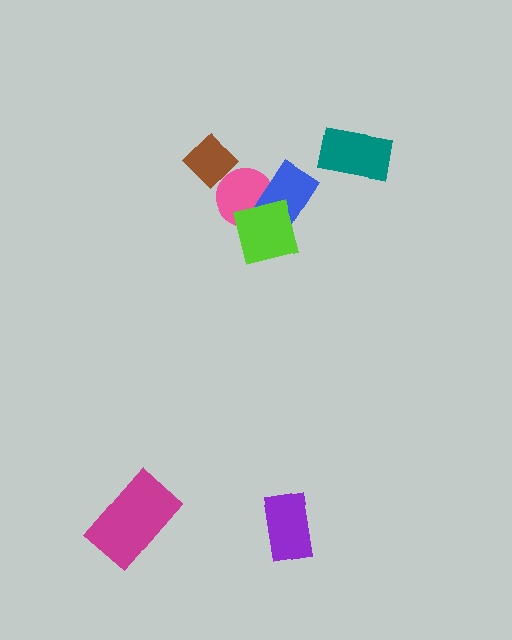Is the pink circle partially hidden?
Yes, it is partially covered by another shape.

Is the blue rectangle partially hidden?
Yes, it is partially covered by another shape.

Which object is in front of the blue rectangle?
The lime square is in front of the blue rectangle.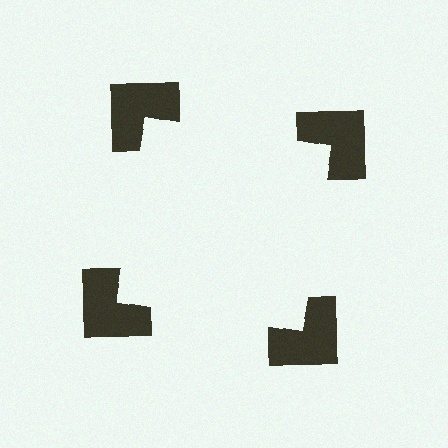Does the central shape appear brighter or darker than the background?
It typically appears slightly brighter than the background, even though no actual brightness change is drawn.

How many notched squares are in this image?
There are 4 — one at each vertex of the illusory square.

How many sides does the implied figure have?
4 sides.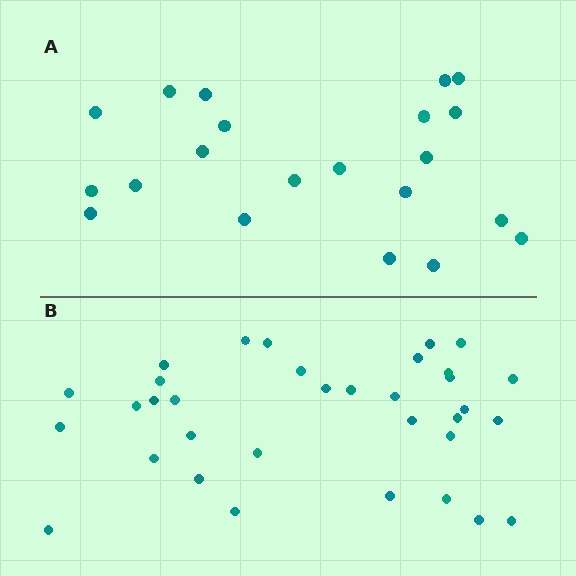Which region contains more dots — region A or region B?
Region B (the bottom region) has more dots.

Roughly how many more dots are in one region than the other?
Region B has approximately 15 more dots than region A.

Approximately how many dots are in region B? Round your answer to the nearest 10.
About 30 dots. (The exact count is 34, which rounds to 30.)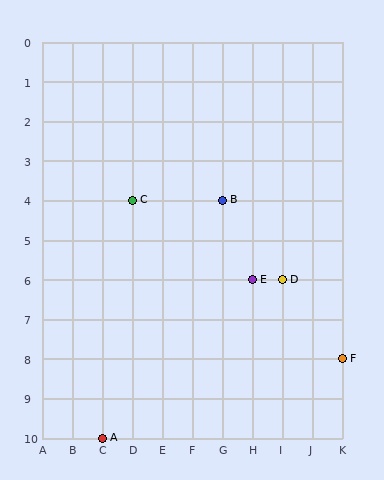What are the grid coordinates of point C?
Point C is at grid coordinates (D, 4).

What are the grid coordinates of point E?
Point E is at grid coordinates (H, 6).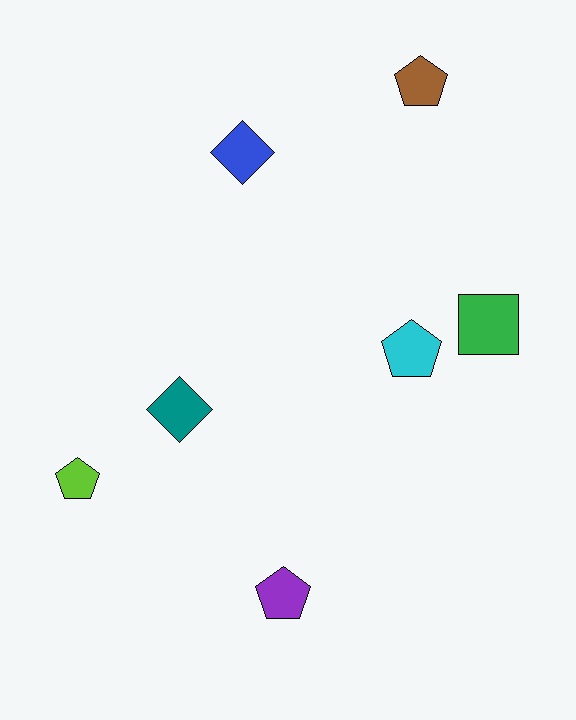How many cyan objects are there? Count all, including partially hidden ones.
There is 1 cyan object.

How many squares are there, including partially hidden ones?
There is 1 square.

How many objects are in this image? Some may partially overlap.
There are 7 objects.